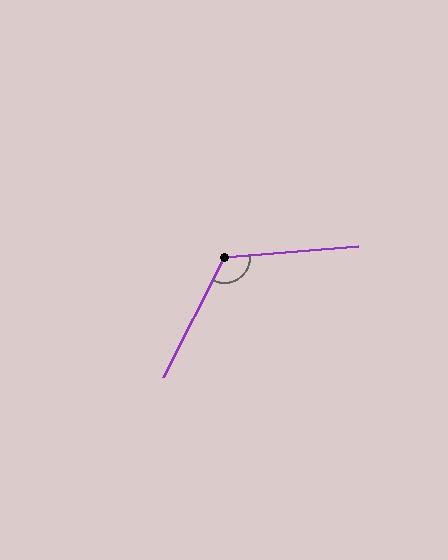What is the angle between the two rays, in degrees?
Approximately 122 degrees.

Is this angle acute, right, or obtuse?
It is obtuse.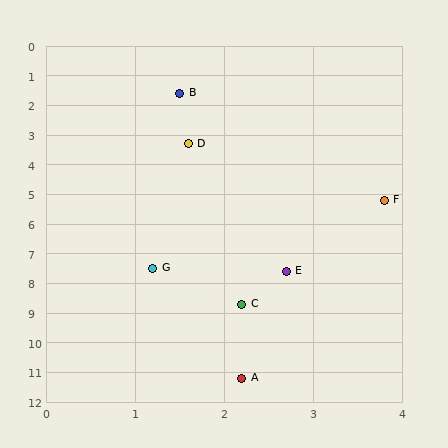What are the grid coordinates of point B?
Point B is at approximately (1.5, 1.6).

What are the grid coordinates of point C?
Point C is at approximately (2.2, 8.7).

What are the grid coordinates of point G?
Point G is at approximately (1.2, 7.5).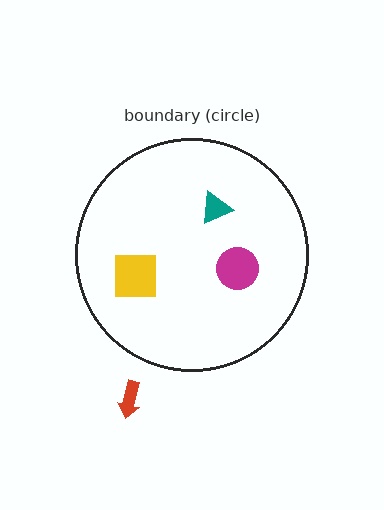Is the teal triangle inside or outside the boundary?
Inside.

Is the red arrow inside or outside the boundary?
Outside.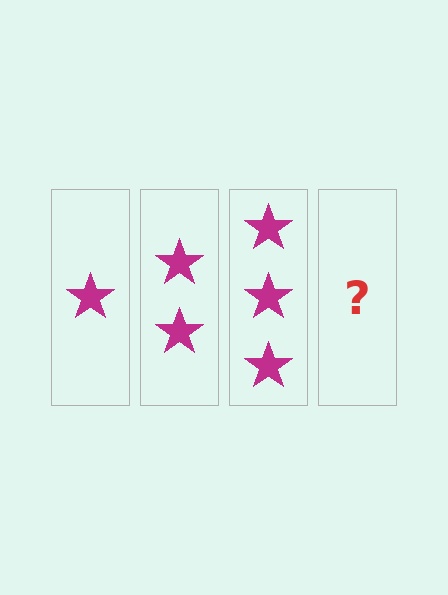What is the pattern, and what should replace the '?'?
The pattern is that each step adds one more star. The '?' should be 4 stars.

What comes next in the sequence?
The next element should be 4 stars.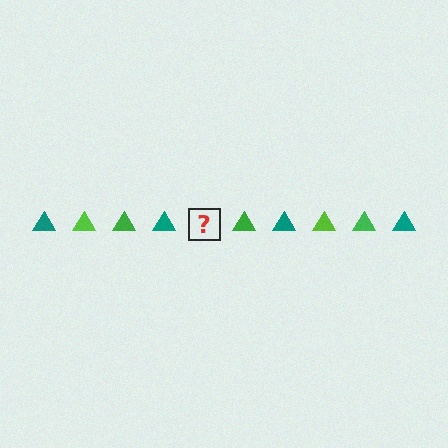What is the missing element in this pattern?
The missing element is a lime triangle.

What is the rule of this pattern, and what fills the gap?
The rule is that the pattern cycles through teal, lime, green triangles. The gap should be filled with a lime triangle.